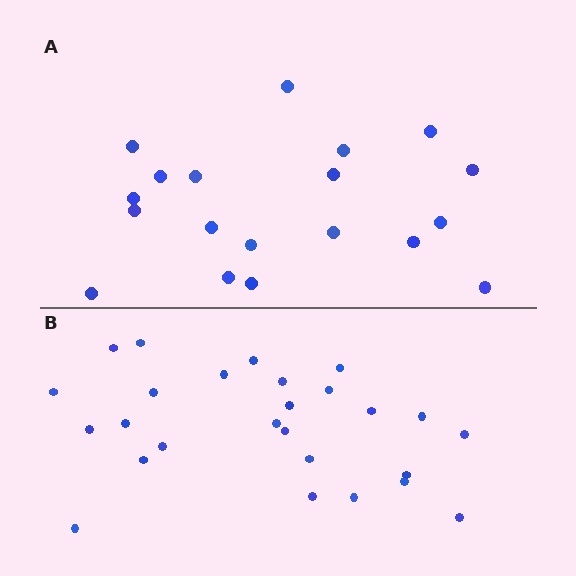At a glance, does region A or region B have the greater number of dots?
Region B (the bottom region) has more dots.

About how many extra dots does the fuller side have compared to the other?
Region B has roughly 8 or so more dots than region A.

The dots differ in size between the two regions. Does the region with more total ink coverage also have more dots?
No. Region A has more total ink coverage because its dots are larger, but region B actually contains more individual dots. Total area can be misleading — the number of items is what matters here.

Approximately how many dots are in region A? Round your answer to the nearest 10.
About 20 dots. (The exact count is 19, which rounds to 20.)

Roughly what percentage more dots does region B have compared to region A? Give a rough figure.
About 35% more.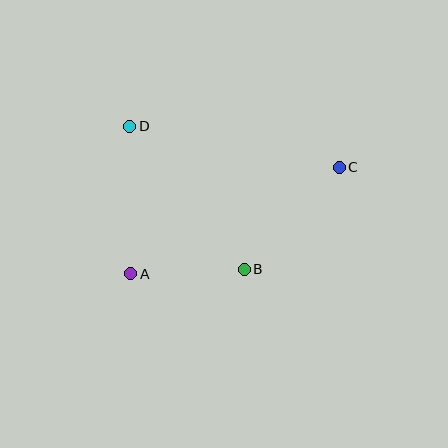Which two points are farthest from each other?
Points A and C are farthest from each other.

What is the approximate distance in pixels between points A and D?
The distance between A and D is approximately 147 pixels.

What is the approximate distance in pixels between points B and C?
The distance between B and C is approximately 140 pixels.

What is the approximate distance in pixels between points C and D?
The distance between C and D is approximately 214 pixels.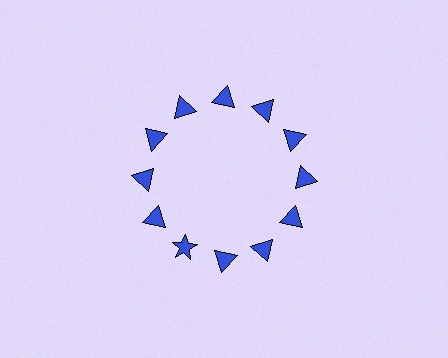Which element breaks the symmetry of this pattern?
The blue star at roughly the 7 o'clock position breaks the symmetry. All other shapes are blue triangles.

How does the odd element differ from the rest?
It has a different shape: star instead of triangle.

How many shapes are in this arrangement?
There are 12 shapes arranged in a ring pattern.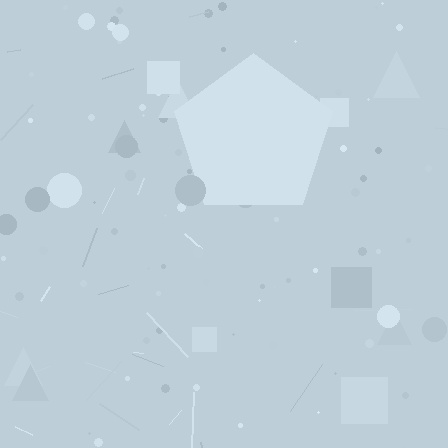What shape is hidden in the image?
A pentagon is hidden in the image.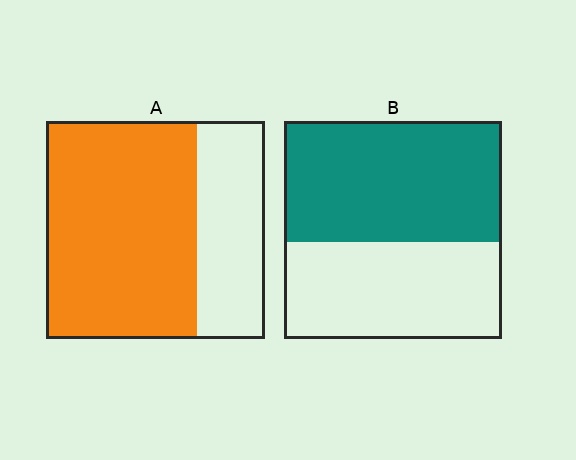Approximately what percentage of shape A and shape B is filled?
A is approximately 70% and B is approximately 55%.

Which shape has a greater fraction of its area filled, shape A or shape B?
Shape A.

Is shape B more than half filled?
Yes.